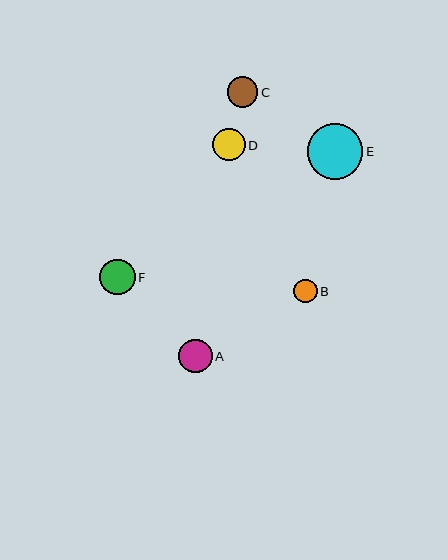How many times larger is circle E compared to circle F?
Circle E is approximately 1.6 times the size of circle F.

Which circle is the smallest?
Circle B is the smallest with a size of approximately 24 pixels.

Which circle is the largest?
Circle E is the largest with a size of approximately 55 pixels.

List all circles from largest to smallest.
From largest to smallest: E, F, A, D, C, B.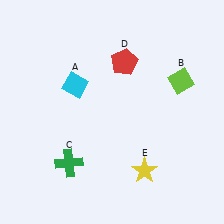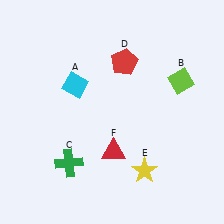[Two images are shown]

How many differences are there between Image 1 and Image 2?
There is 1 difference between the two images.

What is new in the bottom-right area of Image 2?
A red triangle (F) was added in the bottom-right area of Image 2.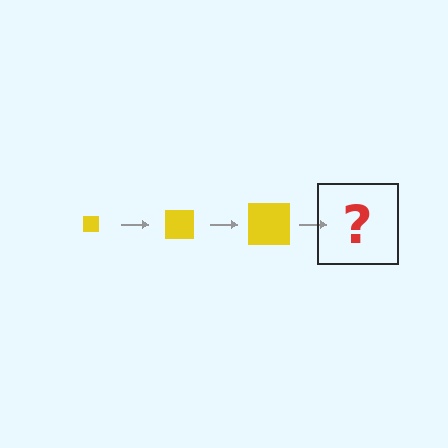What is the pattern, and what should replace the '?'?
The pattern is that the square gets progressively larger each step. The '?' should be a yellow square, larger than the previous one.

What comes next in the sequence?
The next element should be a yellow square, larger than the previous one.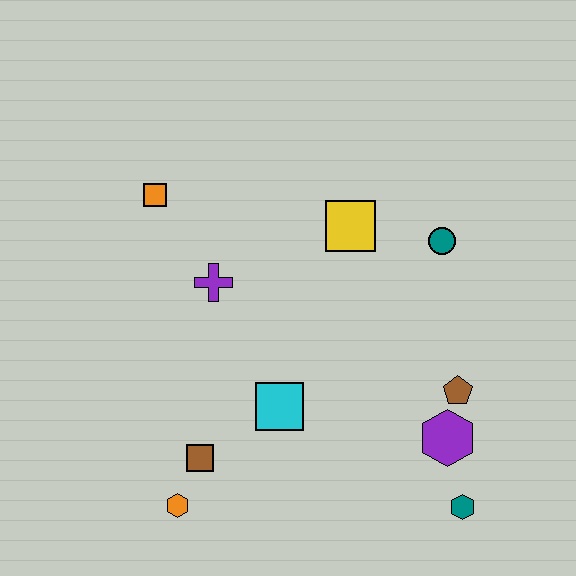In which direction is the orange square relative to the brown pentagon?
The orange square is to the left of the brown pentagon.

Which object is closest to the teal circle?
The yellow square is closest to the teal circle.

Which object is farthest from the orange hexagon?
The teal circle is farthest from the orange hexagon.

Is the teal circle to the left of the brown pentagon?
Yes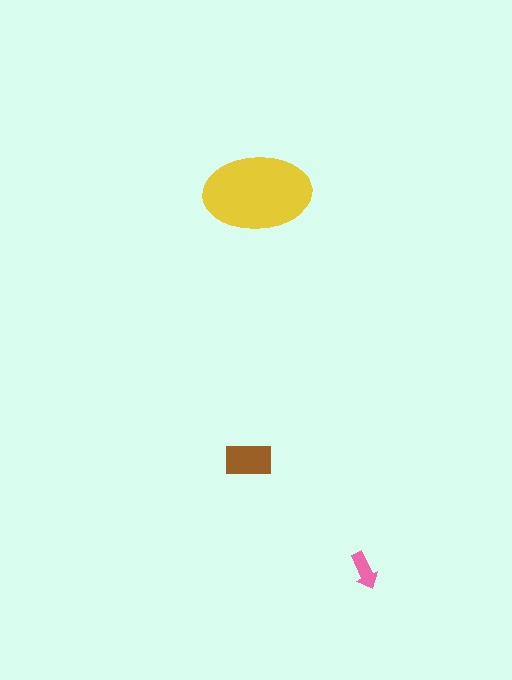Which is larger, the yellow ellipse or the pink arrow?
The yellow ellipse.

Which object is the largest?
The yellow ellipse.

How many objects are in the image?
There are 3 objects in the image.